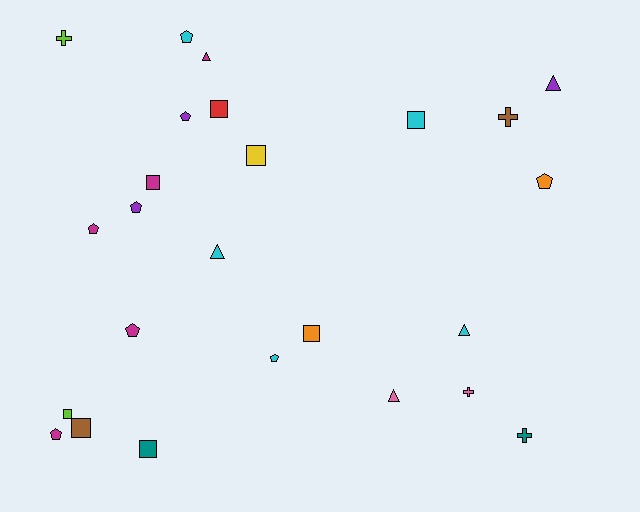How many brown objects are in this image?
There are 2 brown objects.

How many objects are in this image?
There are 25 objects.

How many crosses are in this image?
There are 4 crosses.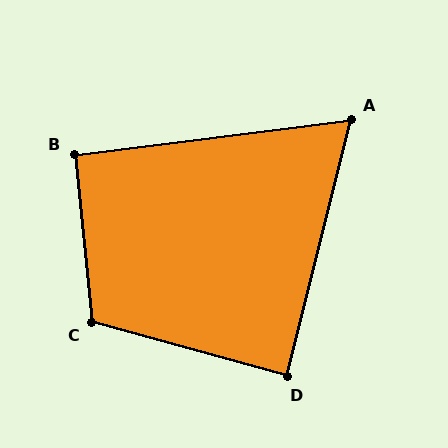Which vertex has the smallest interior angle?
A, at approximately 69 degrees.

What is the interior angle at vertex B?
Approximately 91 degrees (approximately right).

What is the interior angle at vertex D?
Approximately 89 degrees (approximately right).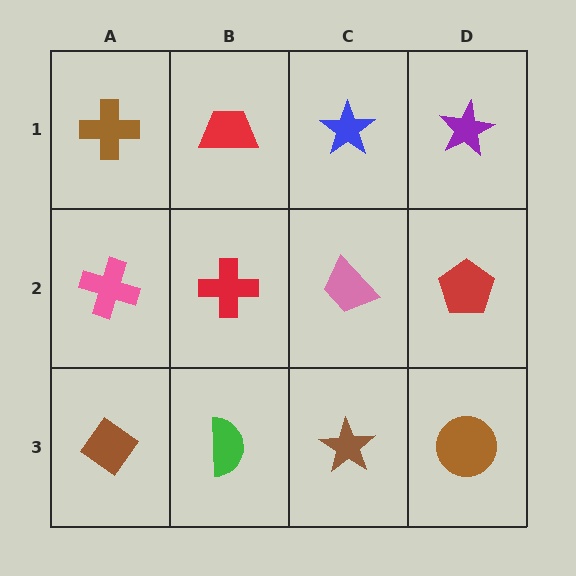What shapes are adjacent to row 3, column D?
A red pentagon (row 2, column D), a brown star (row 3, column C).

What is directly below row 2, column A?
A brown diamond.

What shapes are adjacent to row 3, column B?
A red cross (row 2, column B), a brown diamond (row 3, column A), a brown star (row 3, column C).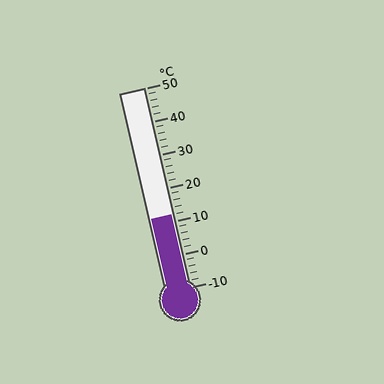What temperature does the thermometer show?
The thermometer shows approximately 12°C.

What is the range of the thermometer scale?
The thermometer scale ranges from -10°C to 50°C.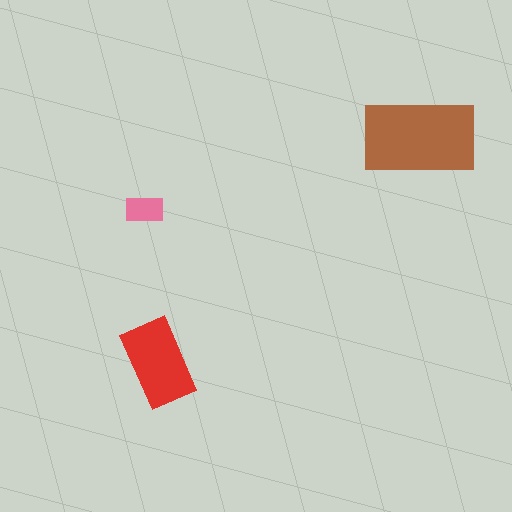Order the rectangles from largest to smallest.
the brown one, the red one, the pink one.